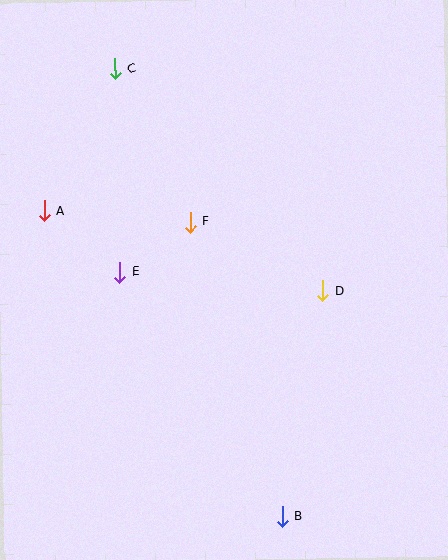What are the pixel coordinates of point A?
Point A is at (44, 211).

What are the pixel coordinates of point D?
Point D is at (323, 291).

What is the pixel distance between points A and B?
The distance between A and B is 387 pixels.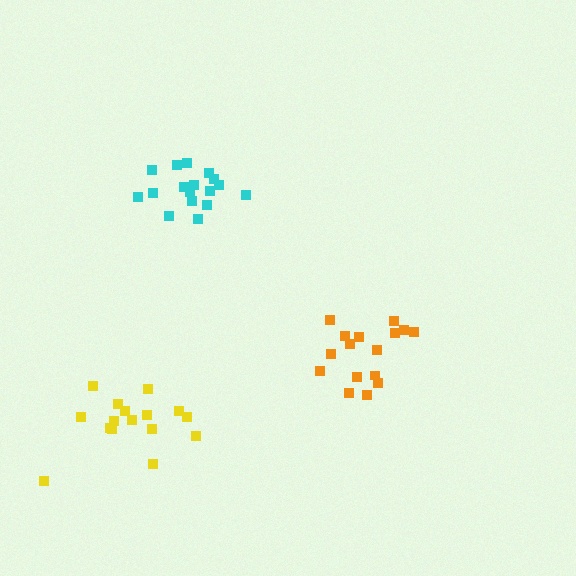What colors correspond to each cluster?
The clusters are colored: orange, yellow, cyan.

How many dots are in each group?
Group 1: 16 dots, Group 2: 16 dots, Group 3: 17 dots (49 total).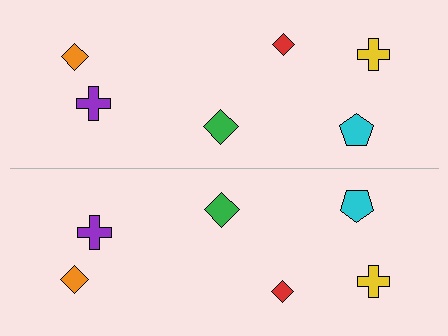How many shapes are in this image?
There are 12 shapes in this image.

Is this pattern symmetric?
Yes, this pattern has bilateral (reflection) symmetry.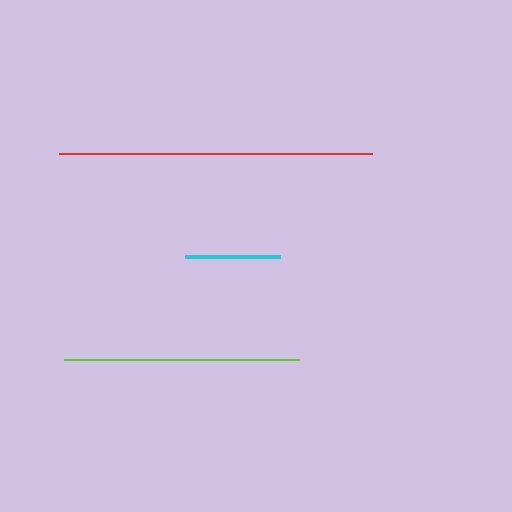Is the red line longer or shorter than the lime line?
The red line is longer than the lime line.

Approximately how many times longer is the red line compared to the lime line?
The red line is approximately 1.3 times the length of the lime line.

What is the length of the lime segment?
The lime segment is approximately 235 pixels long.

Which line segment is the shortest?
The cyan line is the shortest at approximately 95 pixels.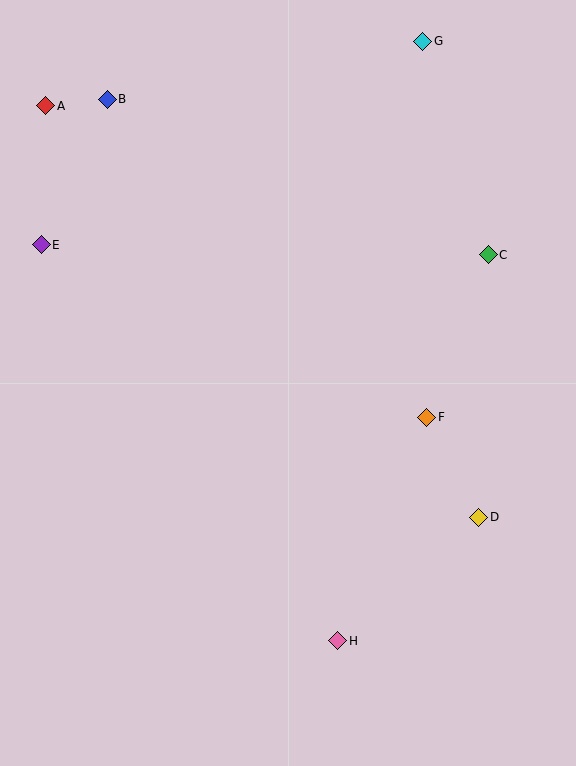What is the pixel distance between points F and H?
The distance between F and H is 241 pixels.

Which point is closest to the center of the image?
Point F at (427, 417) is closest to the center.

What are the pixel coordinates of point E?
Point E is at (41, 245).